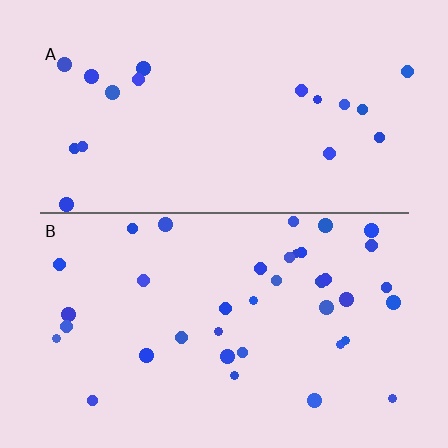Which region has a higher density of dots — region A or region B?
B (the bottom).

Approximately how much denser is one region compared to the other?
Approximately 2.0× — region B over region A.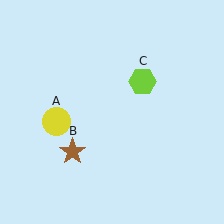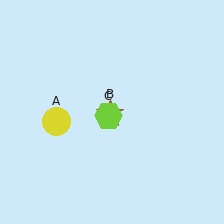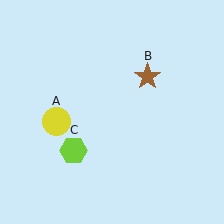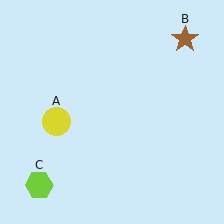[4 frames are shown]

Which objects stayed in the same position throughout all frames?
Yellow circle (object A) remained stationary.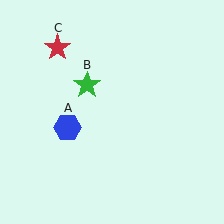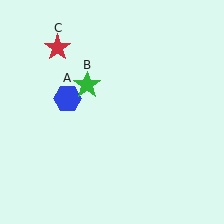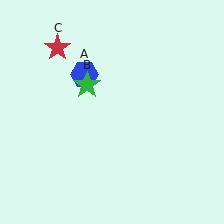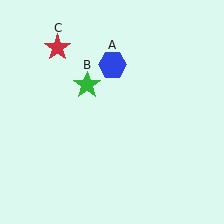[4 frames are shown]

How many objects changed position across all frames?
1 object changed position: blue hexagon (object A).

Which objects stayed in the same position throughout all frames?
Green star (object B) and red star (object C) remained stationary.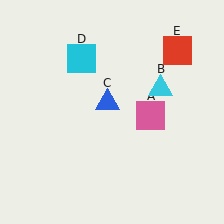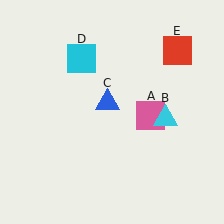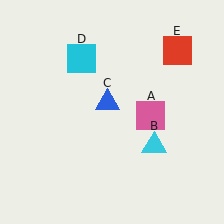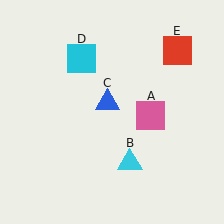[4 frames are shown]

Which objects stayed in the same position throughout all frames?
Pink square (object A) and blue triangle (object C) and cyan square (object D) and red square (object E) remained stationary.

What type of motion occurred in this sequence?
The cyan triangle (object B) rotated clockwise around the center of the scene.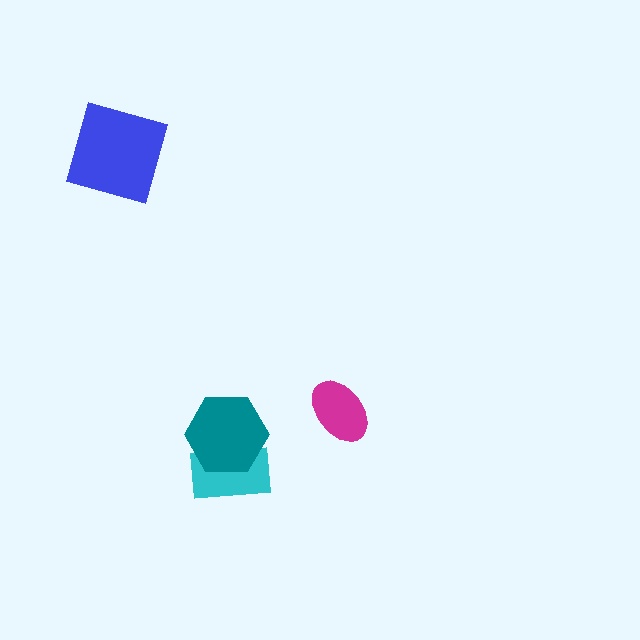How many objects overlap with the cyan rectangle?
1 object overlaps with the cyan rectangle.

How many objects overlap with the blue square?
0 objects overlap with the blue square.